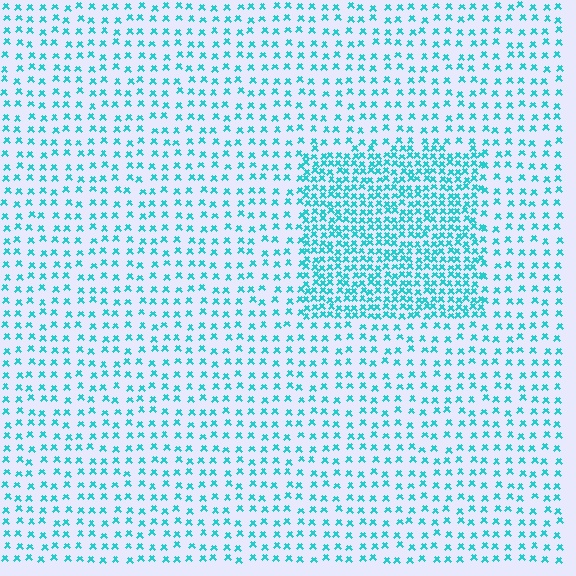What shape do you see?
I see a rectangle.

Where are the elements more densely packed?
The elements are more densely packed inside the rectangle boundary.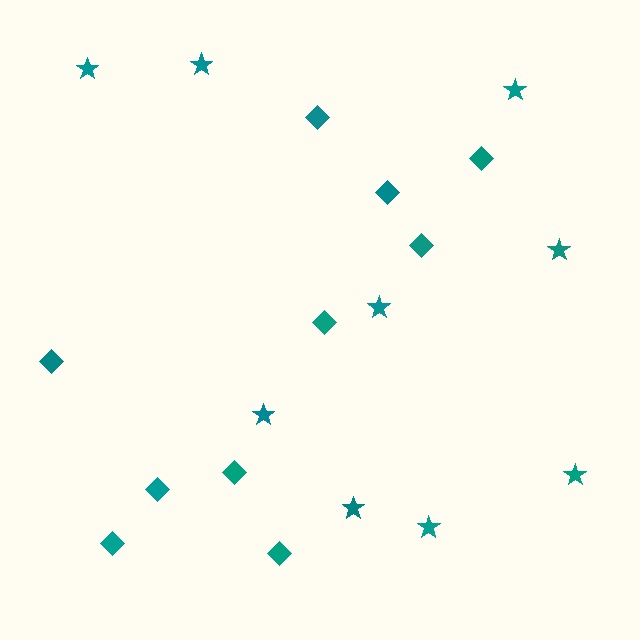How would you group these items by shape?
There are 2 groups: one group of diamonds (10) and one group of stars (9).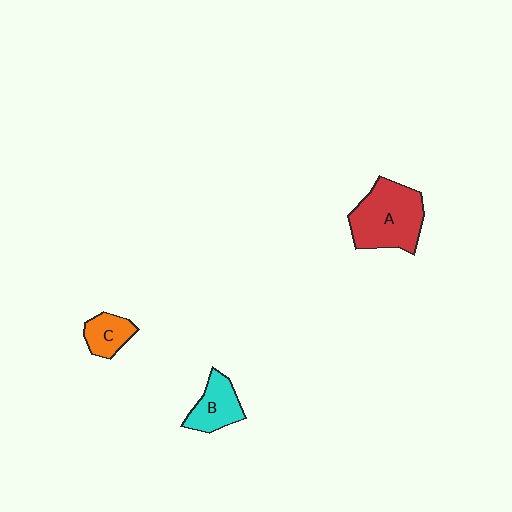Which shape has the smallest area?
Shape C (orange).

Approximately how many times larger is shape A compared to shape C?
Approximately 2.5 times.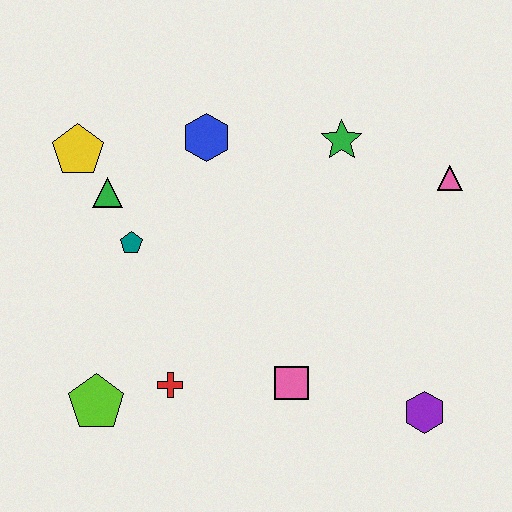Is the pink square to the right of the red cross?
Yes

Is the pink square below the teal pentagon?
Yes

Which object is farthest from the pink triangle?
The lime pentagon is farthest from the pink triangle.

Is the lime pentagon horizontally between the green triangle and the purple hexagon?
No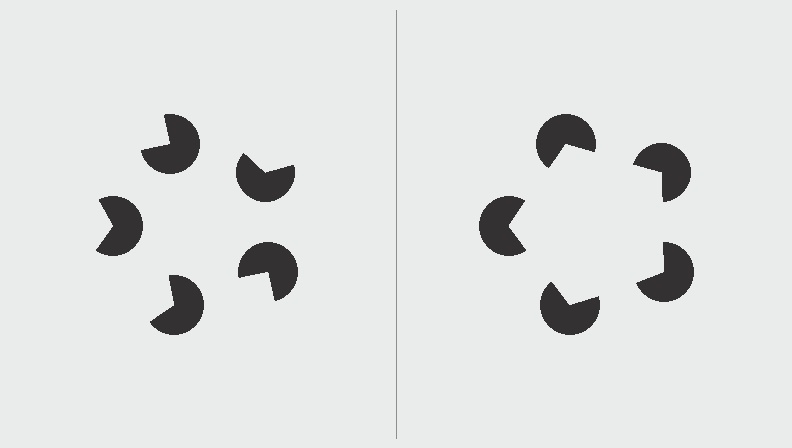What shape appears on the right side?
An illusory pentagon.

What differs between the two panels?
The pac-man discs are positioned identically on both sides; only the wedge orientations differ. On the right they align to a pentagon; on the left they are misaligned.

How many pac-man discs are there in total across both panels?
10 — 5 on each side.